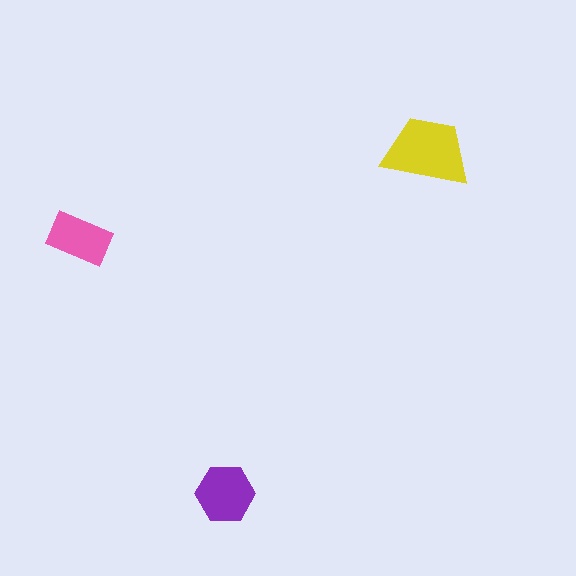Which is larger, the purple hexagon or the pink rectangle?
The purple hexagon.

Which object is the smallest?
The pink rectangle.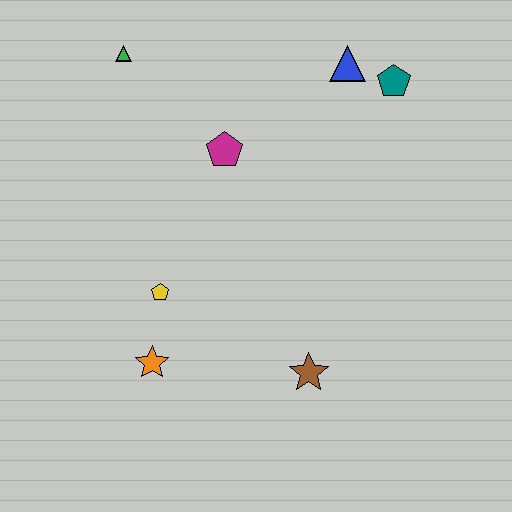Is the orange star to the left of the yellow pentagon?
Yes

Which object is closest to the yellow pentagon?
The orange star is closest to the yellow pentagon.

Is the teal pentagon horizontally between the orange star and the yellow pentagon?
No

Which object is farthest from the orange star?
The teal pentagon is farthest from the orange star.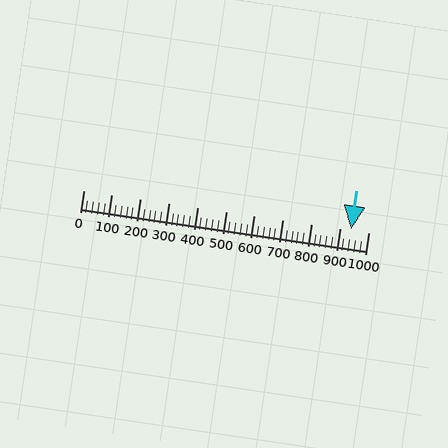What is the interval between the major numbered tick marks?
The major tick marks are spaced 100 units apart.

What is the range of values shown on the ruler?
The ruler shows values from 0 to 1000.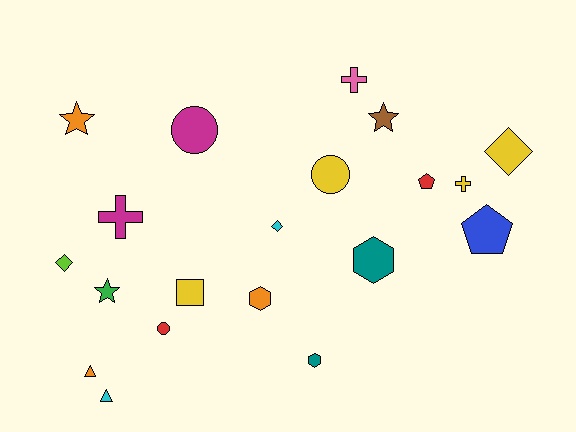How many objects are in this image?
There are 20 objects.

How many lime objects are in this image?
There is 1 lime object.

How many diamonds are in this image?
There are 3 diamonds.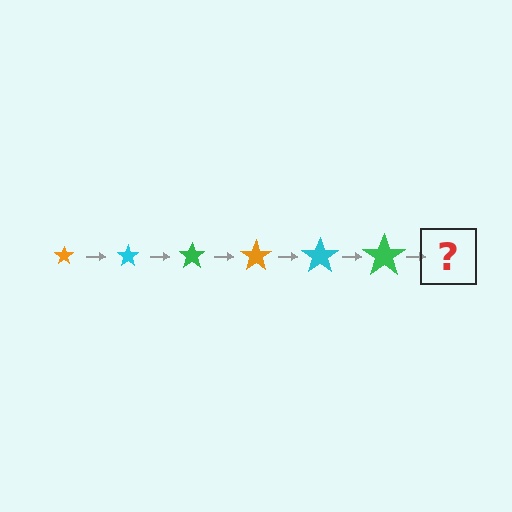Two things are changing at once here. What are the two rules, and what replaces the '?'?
The two rules are that the star grows larger each step and the color cycles through orange, cyan, and green. The '?' should be an orange star, larger than the previous one.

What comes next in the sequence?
The next element should be an orange star, larger than the previous one.